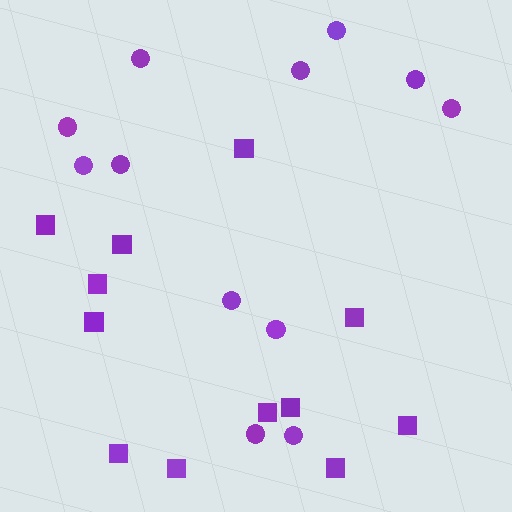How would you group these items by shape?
There are 2 groups: one group of squares (12) and one group of circles (12).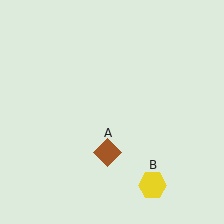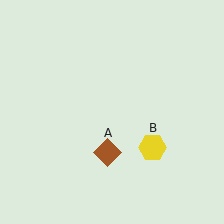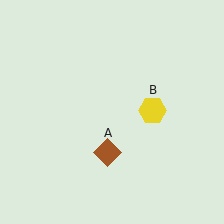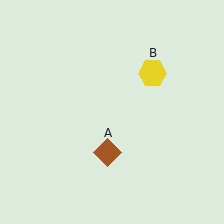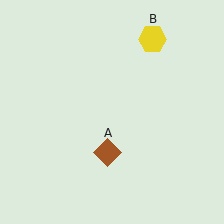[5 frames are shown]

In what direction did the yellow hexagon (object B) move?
The yellow hexagon (object B) moved up.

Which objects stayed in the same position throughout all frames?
Brown diamond (object A) remained stationary.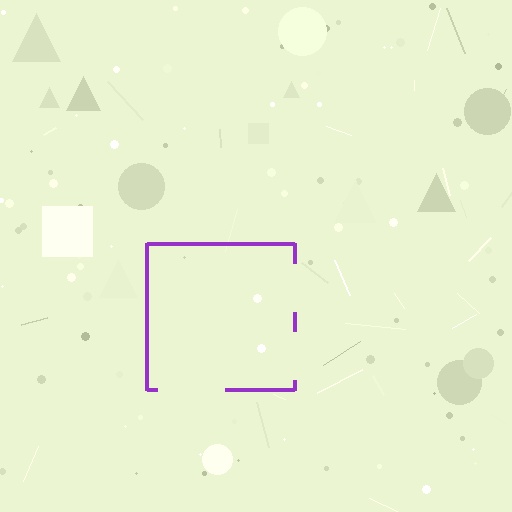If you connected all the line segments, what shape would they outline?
They would outline a square.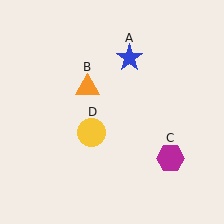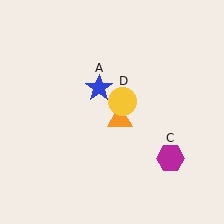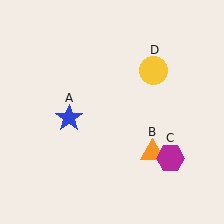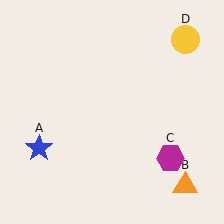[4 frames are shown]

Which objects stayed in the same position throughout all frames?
Magenta hexagon (object C) remained stationary.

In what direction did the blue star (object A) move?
The blue star (object A) moved down and to the left.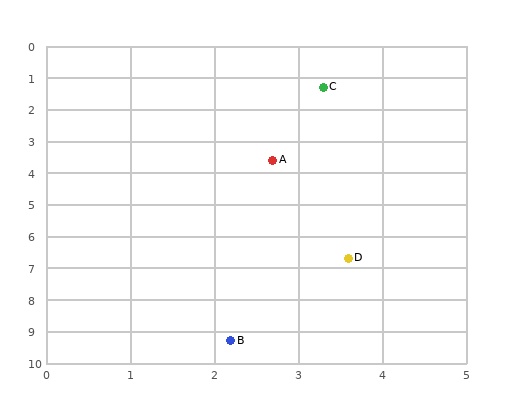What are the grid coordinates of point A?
Point A is at approximately (2.7, 3.6).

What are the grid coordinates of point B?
Point B is at approximately (2.2, 9.3).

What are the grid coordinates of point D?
Point D is at approximately (3.6, 6.7).